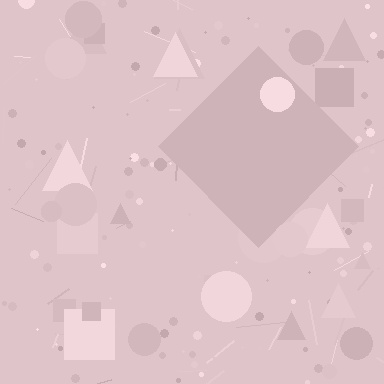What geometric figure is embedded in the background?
A diamond is embedded in the background.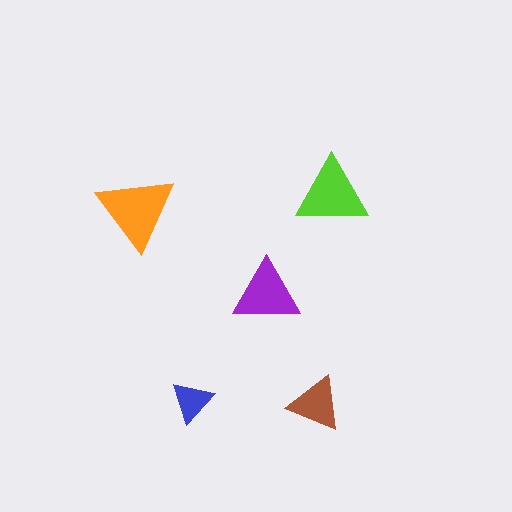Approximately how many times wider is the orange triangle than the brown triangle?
About 1.5 times wider.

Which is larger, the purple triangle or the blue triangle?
The purple one.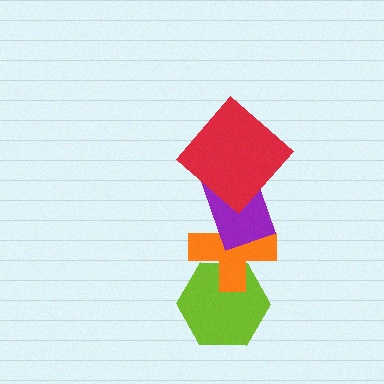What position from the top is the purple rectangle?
The purple rectangle is 2nd from the top.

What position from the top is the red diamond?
The red diamond is 1st from the top.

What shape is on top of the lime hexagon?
The orange cross is on top of the lime hexagon.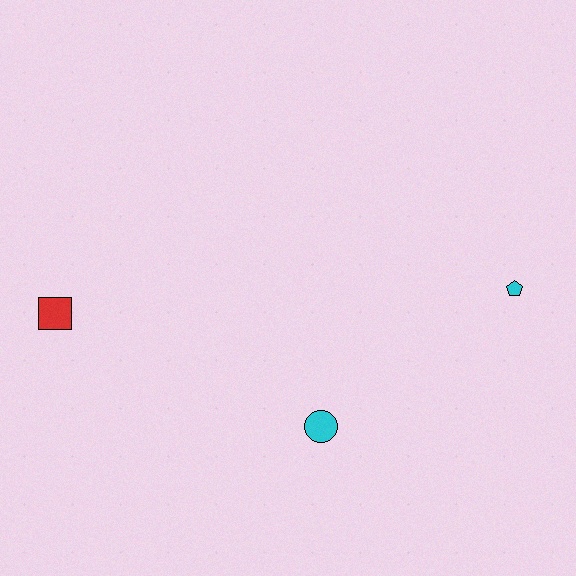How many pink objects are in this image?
There are no pink objects.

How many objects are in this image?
There are 3 objects.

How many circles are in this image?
There is 1 circle.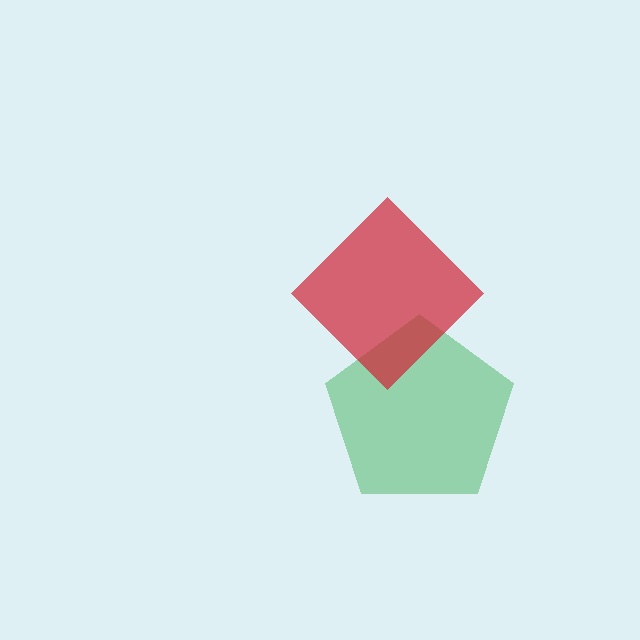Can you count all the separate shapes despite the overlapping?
Yes, there are 2 separate shapes.